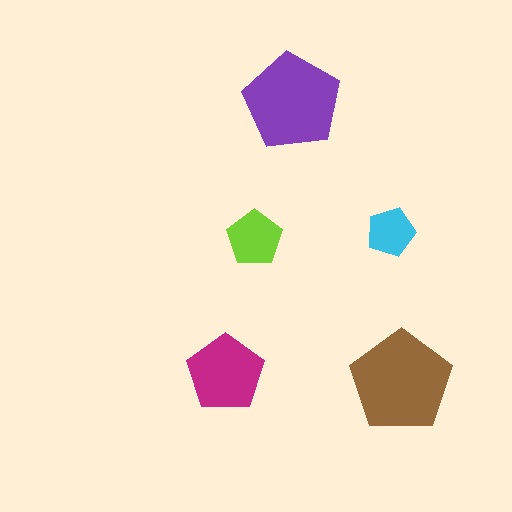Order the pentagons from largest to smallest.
the brown one, the purple one, the magenta one, the lime one, the cyan one.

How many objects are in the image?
There are 5 objects in the image.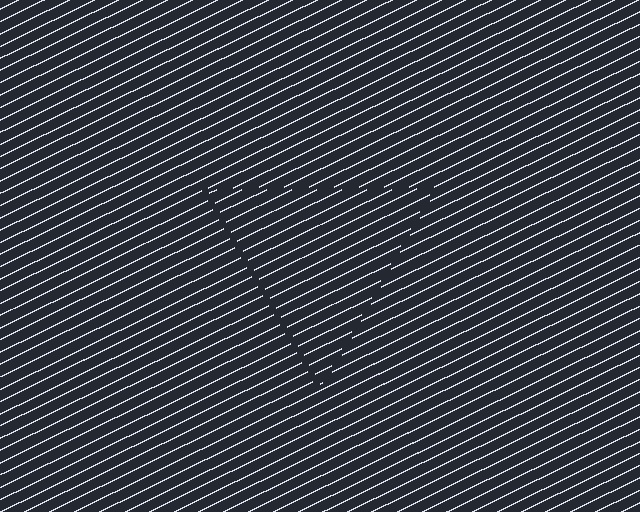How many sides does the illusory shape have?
3 sides — the line-ends trace a triangle.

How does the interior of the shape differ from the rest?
The interior of the shape contains the same grating, shifted by half a period — the contour is defined by the phase discontinuity where line-ends from the inner and outer gratings abut.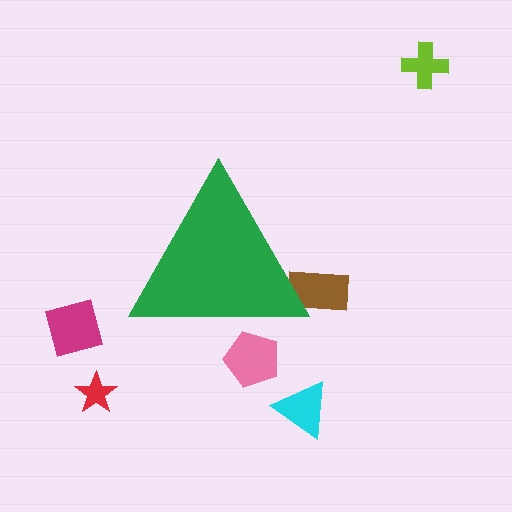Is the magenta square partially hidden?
No, the magenta square is fully visible.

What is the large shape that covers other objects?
A green triangle.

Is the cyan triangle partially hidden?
No, the cyan triangle is fully visible.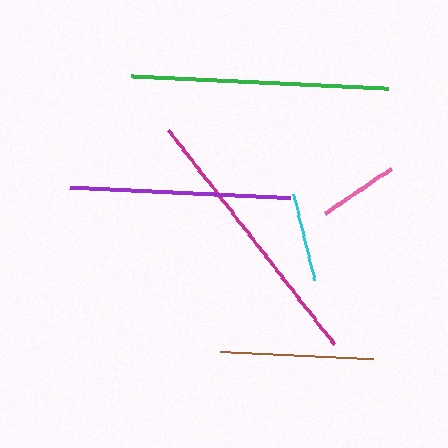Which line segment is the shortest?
The pink line is the shortest at approximately 80 pixels.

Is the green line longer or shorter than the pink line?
The green line is longer than the pink line.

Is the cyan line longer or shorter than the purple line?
The purple line is longer than the cyan line.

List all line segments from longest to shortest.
From longest to shortest: magenta, green, purple, brown, cyan, pink.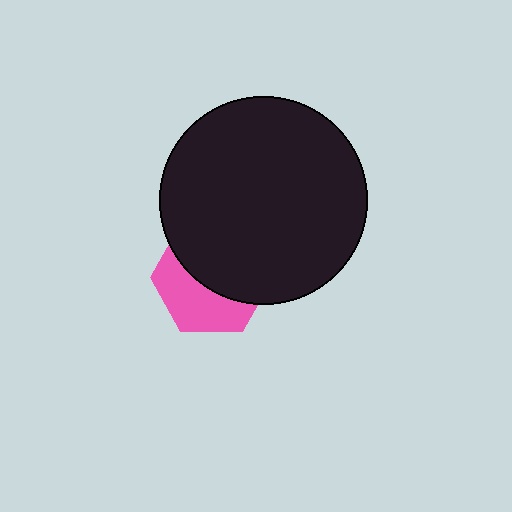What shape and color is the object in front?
The object in front is a black circle.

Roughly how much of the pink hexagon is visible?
A small part of it is visible (roughly 43%).